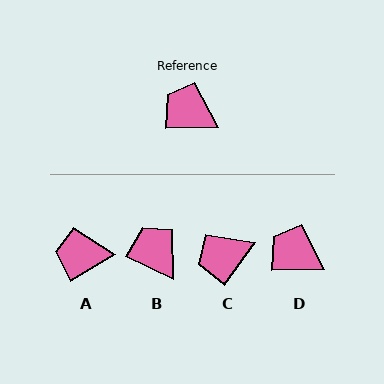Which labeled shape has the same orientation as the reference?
D.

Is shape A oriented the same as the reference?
No, it is off by about 30 degrees.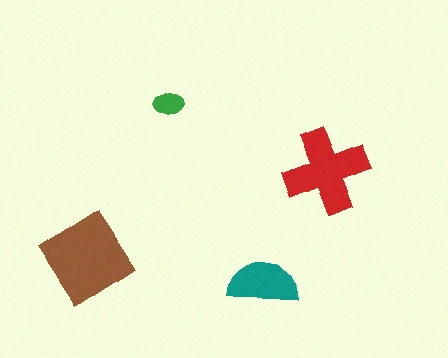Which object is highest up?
The green ellipse is topmost.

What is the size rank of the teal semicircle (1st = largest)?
3rd.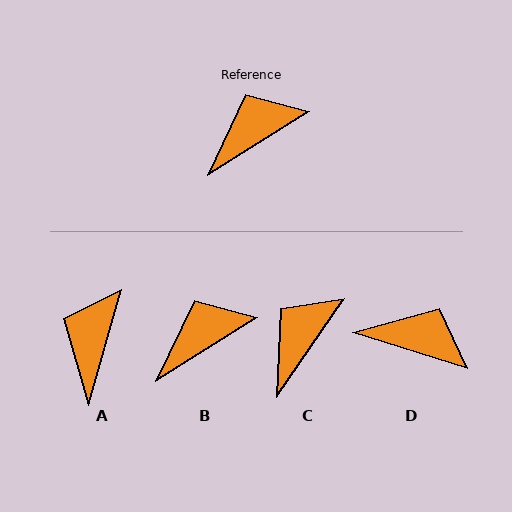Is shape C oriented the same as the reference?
No, it is off by about 23 degrees.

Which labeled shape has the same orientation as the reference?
B.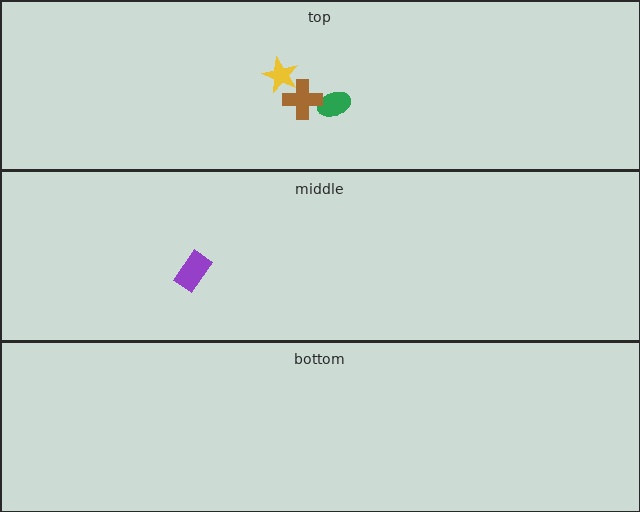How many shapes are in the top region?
3.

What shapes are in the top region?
The green ellipse, the yellow star, the brown cross.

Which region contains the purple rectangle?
The middle region.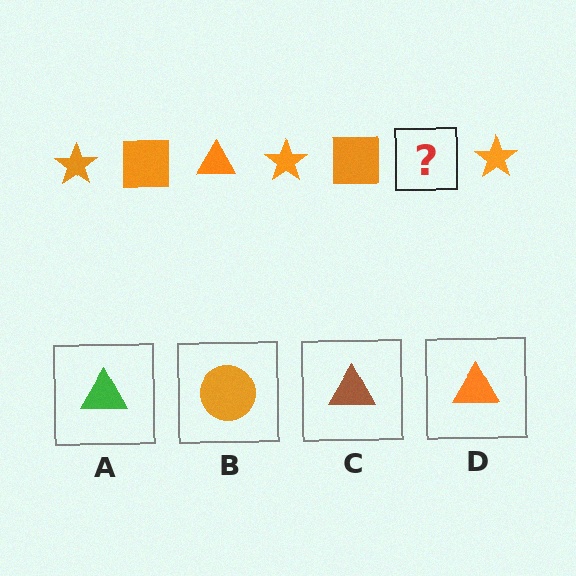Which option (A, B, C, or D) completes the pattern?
D.